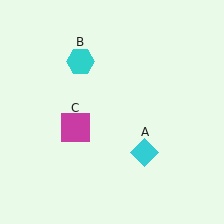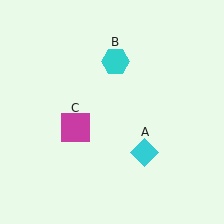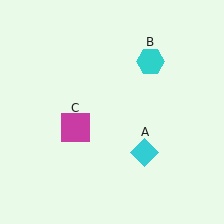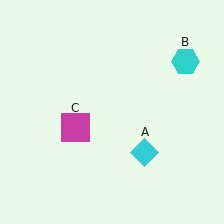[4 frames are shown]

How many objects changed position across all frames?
1 object changed position: cyan hexagon (object B).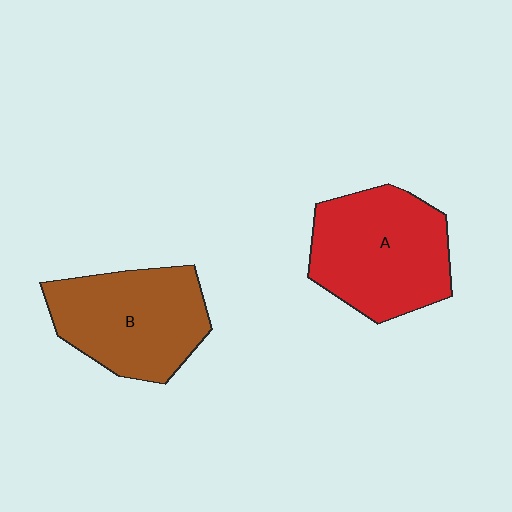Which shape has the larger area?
Shape A (red).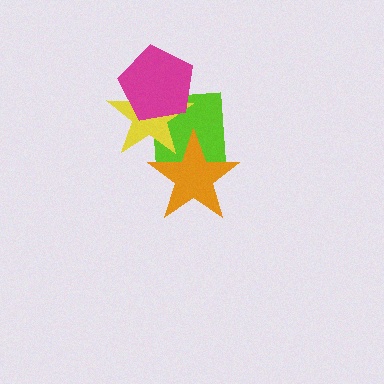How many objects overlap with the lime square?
3 objects overlap with the lime square.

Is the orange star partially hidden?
No, no other shape covers it.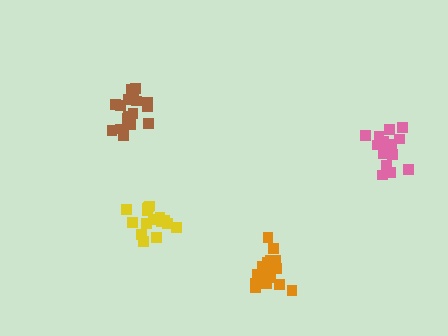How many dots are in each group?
Group 1: 17 dots, Group 2: 17 dots, Group 3: 19 dots, Group 4: 15 dots (68 total).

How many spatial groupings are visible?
There are 4 spatial groupings.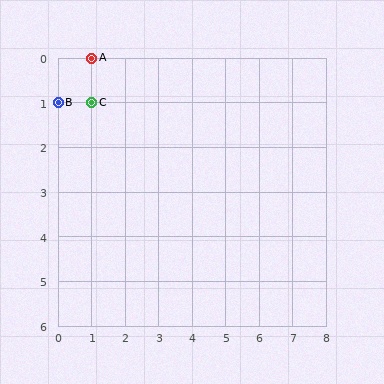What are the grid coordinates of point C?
Point C is at grid coordinates (1, 1).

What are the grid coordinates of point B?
Point B is at grid coordinates (0, 1).